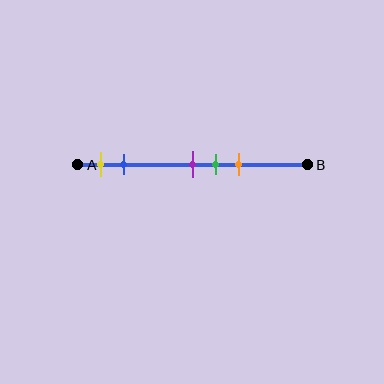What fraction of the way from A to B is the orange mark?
The orange mark is approximately 70% (0.7) of the way from A to B.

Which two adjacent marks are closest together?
The purple and green marks are the closest adjacent pair.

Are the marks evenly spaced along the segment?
No, the marks are not evenly spaced.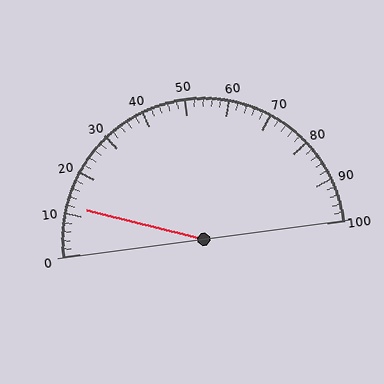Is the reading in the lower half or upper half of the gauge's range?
The reading is in the lower half of the range (0 to 100).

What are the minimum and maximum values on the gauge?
The gauge ranges from 0 to 100.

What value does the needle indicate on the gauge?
The needle indicates approximately 12.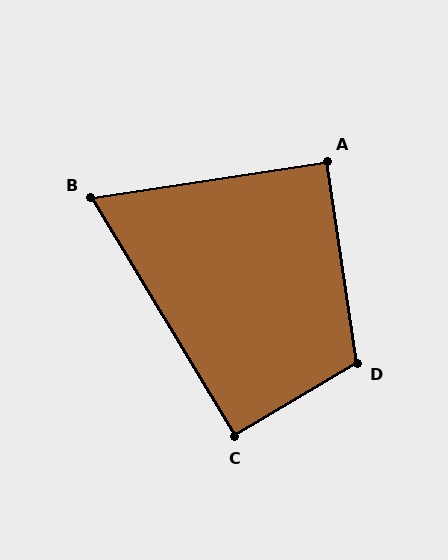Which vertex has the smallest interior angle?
B, at approximately 68 degrees.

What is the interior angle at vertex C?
Approximately 90 degrees (approximately right).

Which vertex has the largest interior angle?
D, at approximately 112 degrees.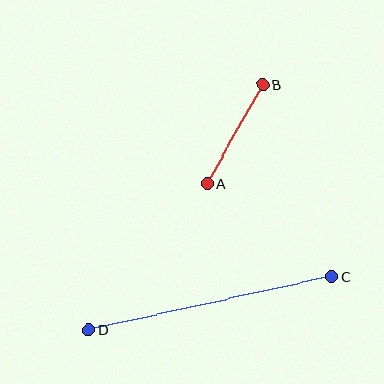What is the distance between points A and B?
The distance is approximately 114 pixels.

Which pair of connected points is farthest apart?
Points C and D are farthest apart.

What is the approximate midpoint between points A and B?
The midpoint is at approximately (235, 134) pixels.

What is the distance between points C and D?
The distance is approximately 249 pixels.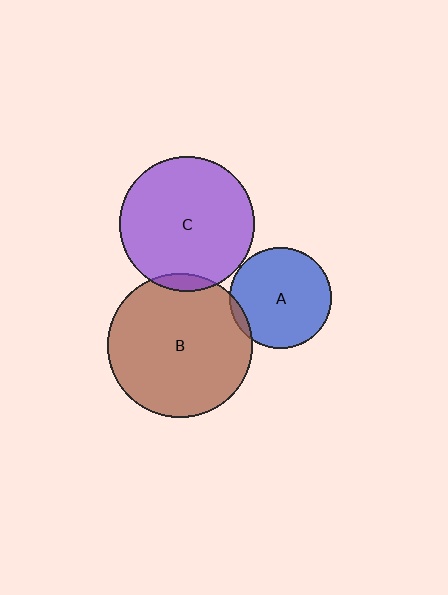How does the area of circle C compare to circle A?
Approximately 1.8 times.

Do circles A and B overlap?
Yes.